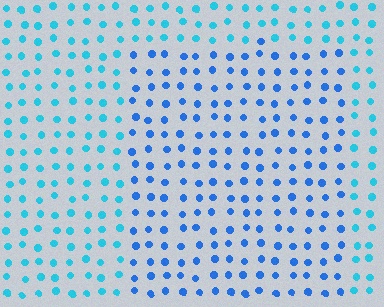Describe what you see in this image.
The image is filled with small cyan elements in a uniform arrangement. A rectangle-shaped region is visible where the elements are tinted to a slightly different hue, forming a subtle color boundary.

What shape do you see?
I see a rectangle.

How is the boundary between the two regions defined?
The boundary is defined purely by a slight shift in hue (about 28 degrees). Spacing, size, and orientation are identical on both sides.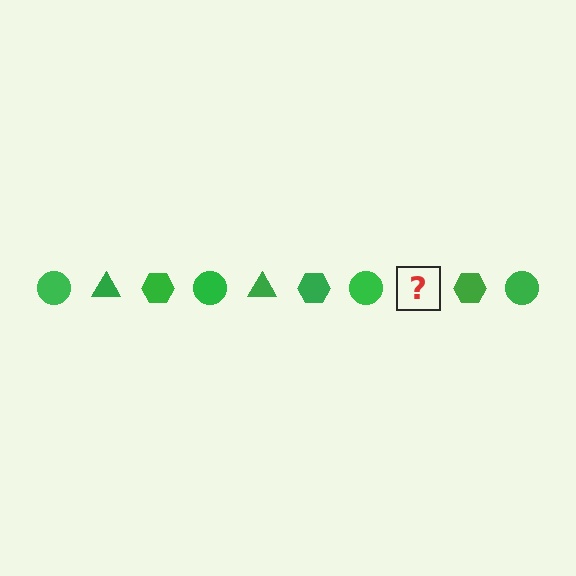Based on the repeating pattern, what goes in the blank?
The blank should be a green triangle.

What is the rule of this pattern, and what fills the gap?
The rule is that the pattern cycles through circle, triangle, hexagon shapes in green. The gap should be filled with a green triangle.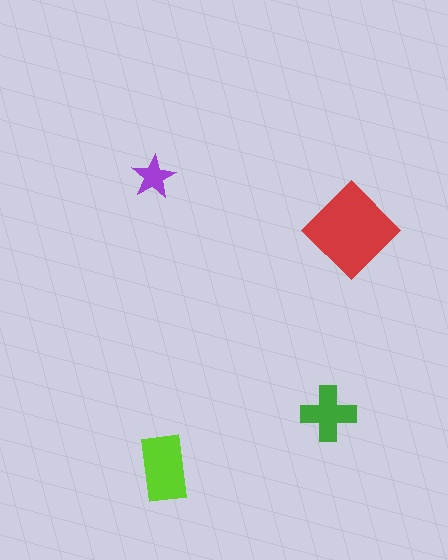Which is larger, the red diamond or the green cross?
The red diamond.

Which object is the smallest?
The purple star.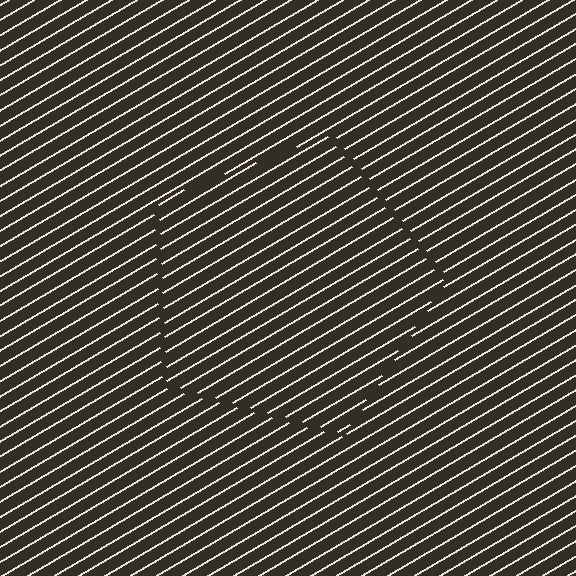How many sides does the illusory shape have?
5 sides — the line-ends trace a pentagon.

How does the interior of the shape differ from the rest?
The interior of the shape contains the same grating, shifted by half a period — the contour is defined by the phase discontinuity where line-ends from the inner and outer gratings abut.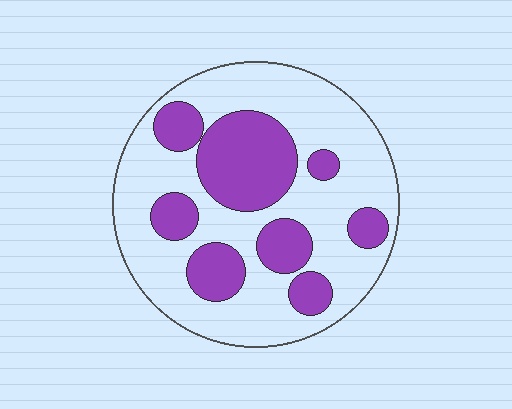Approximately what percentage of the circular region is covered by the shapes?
Approximately 35%.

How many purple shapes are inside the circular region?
8.